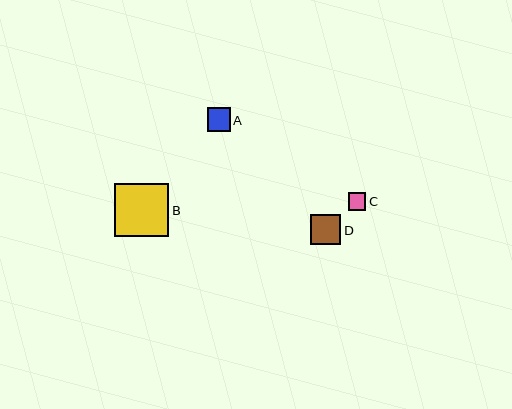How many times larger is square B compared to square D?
Square B is approximately 1.8 times the size of square D.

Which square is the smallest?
Square C is the smallest with a size of approximately 17 pixels.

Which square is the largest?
Square B is the largest with a size of approximately 54 pixels.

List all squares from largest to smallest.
From largest to smallest: B, D, A, C.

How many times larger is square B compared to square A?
Square B is approximately 2.3 times the size of square A.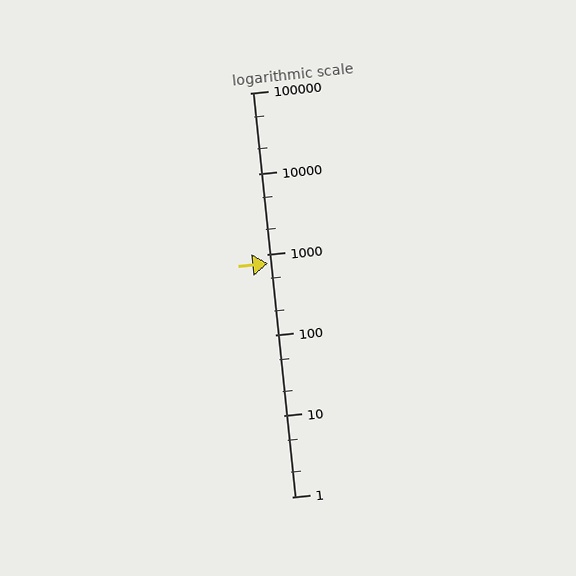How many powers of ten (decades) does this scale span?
The scale spans 5 decades, from 1 to 100000.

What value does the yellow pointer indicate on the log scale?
The pointer indicates approximately 780.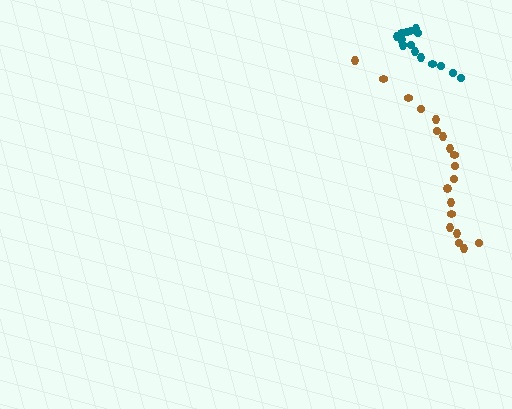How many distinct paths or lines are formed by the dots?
There are 2 distinct paths.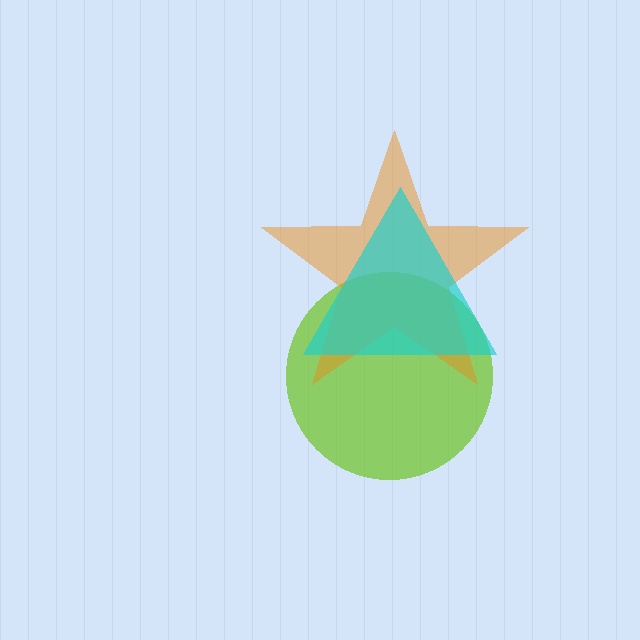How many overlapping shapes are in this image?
There are 3 overlapping shapes in the image.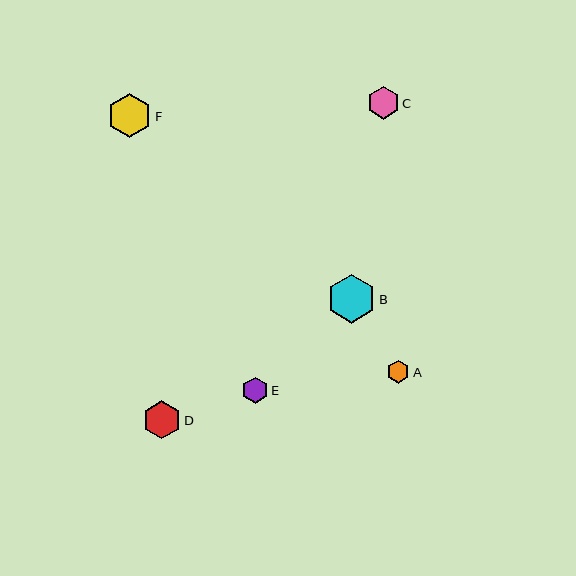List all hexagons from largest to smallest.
From largest to smallest: B, F, D, C, E, A.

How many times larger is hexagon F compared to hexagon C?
Hexagon F is approximately 1.4 times the size of hexagon C.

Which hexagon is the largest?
Hexagon B is the largest with a size of approximately 49 pixels.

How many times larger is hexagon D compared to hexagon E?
Hexagon D is approximately 1.5 times the size of hexagon E.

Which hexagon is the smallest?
Hexagon A is the smallest with a size of approximately 23 pixels.